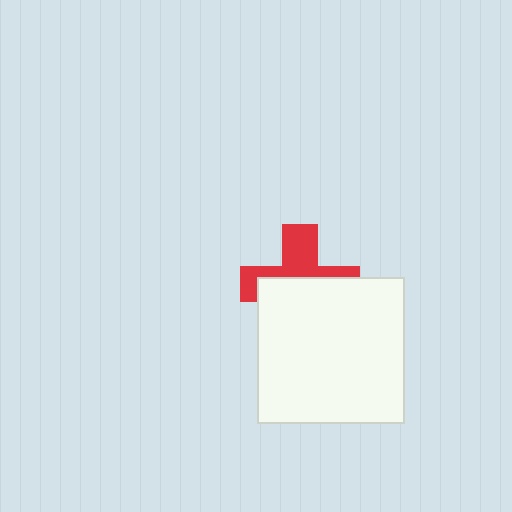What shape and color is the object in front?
The object in front is a white square.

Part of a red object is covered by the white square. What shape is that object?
It is a cross.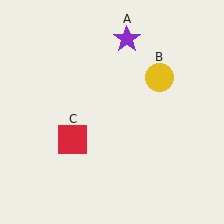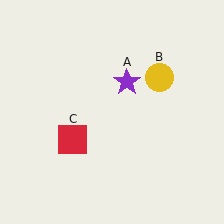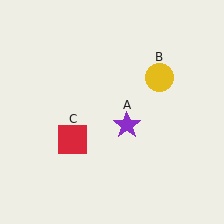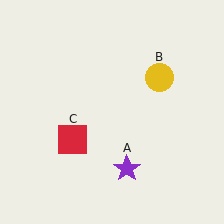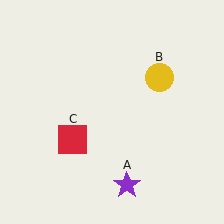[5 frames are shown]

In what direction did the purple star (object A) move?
The purple star (object A) moved down.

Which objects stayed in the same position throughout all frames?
Yellow circle (object B) and red square (object C) remained stationary.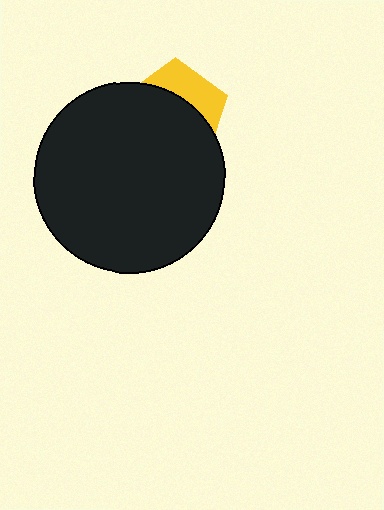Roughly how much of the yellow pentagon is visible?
A small part of it is visible (roughly 33%).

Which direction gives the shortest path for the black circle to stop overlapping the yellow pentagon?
Moving down gives the shortest separation.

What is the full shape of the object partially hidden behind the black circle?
The partially hidden object is a yellow pentagon.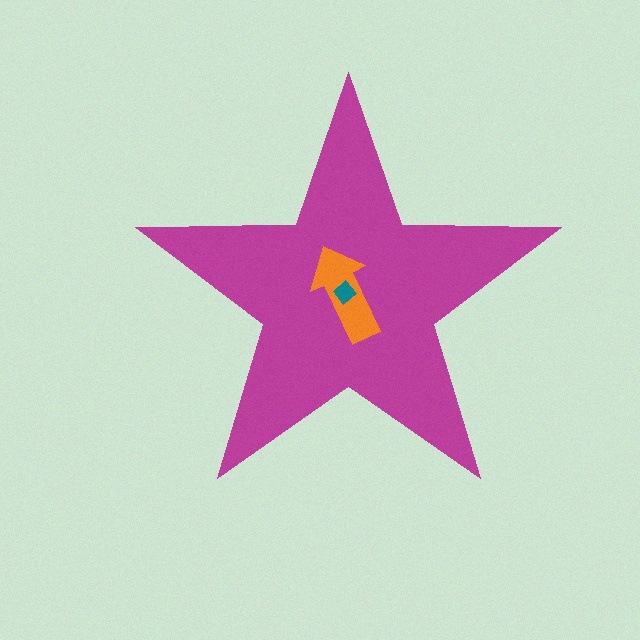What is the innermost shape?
The teal diamond.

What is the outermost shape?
The magenta star.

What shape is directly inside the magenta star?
The orange arrow.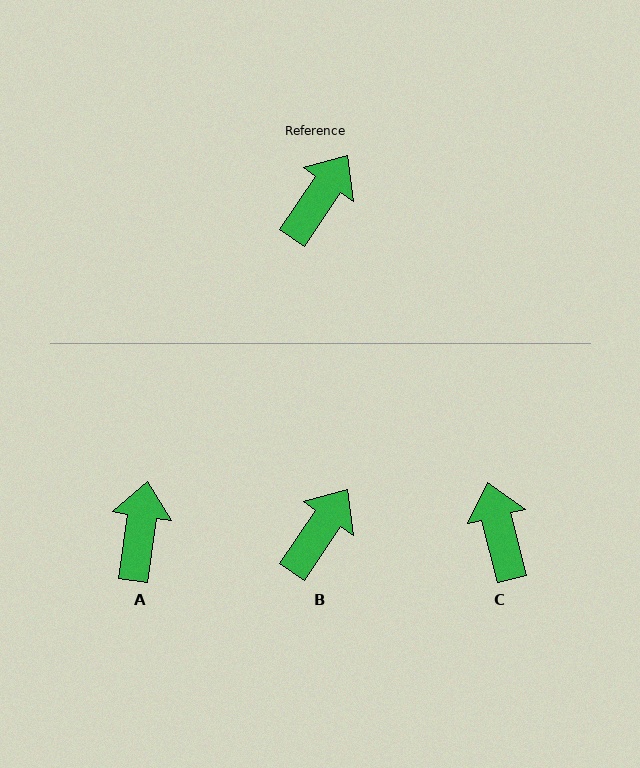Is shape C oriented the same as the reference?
No, it is off by about 48 degrees.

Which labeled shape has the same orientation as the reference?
B.